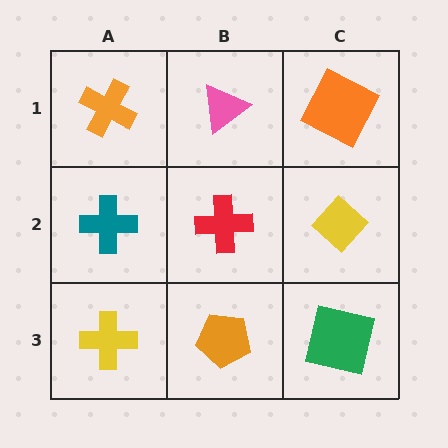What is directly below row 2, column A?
A yellow cross.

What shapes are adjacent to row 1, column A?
A teal cross (row 2, column A), a pink triangle (row 1, column B).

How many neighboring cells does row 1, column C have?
2.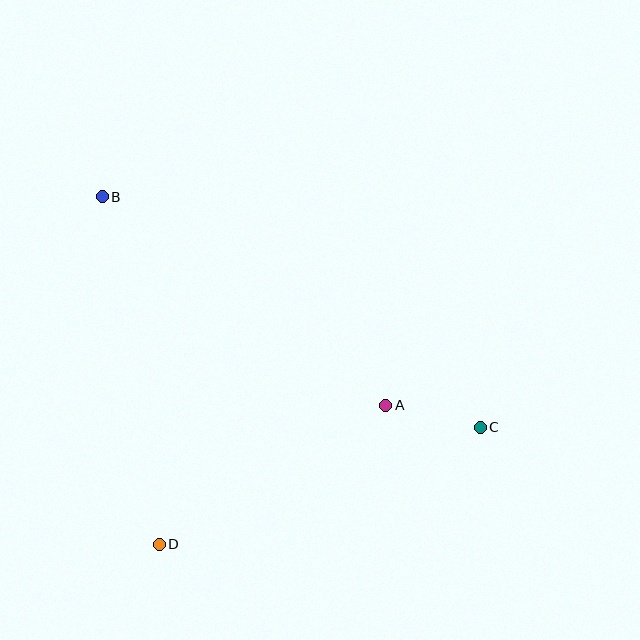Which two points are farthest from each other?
Points B and C are farthest from each other.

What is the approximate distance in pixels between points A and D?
The distance between A and D is approximately 265 pixels.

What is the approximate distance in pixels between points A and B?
The distance between A and B is approximately 352 pixels.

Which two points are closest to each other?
Points A and C are closest to each other.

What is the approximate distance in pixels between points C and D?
The distance between C and D is approximately 341 pixels.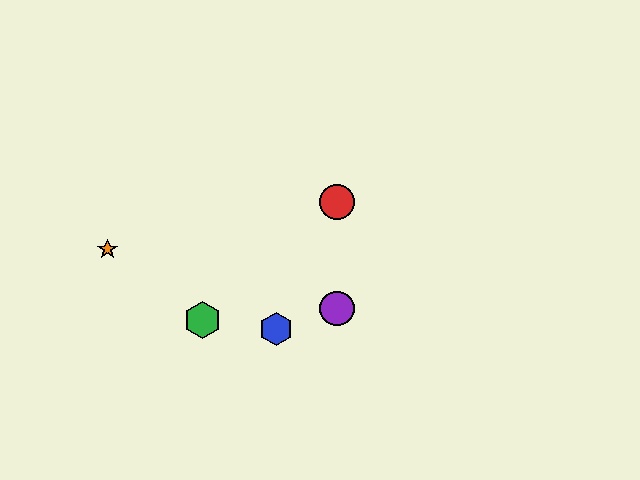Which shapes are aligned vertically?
The red circle, the yellow star, the purple circle are aligned vertically.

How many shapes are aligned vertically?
3 shapes (the red circle, the yellow star, the purple circle) are aligned vertically.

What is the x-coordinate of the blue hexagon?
The blue hexagon is at x≈276.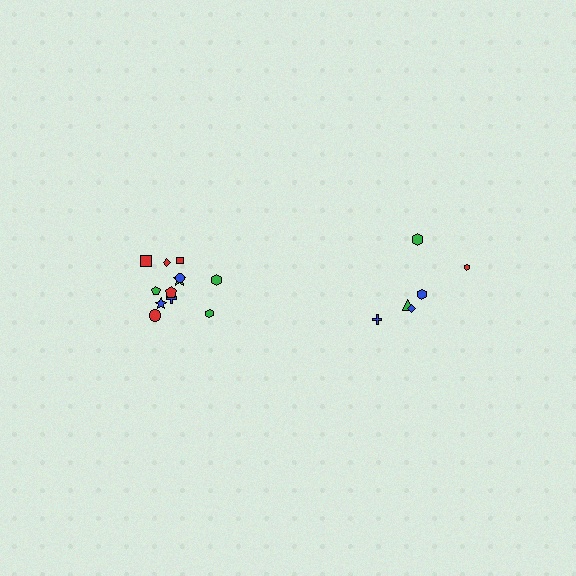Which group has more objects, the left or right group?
The left group.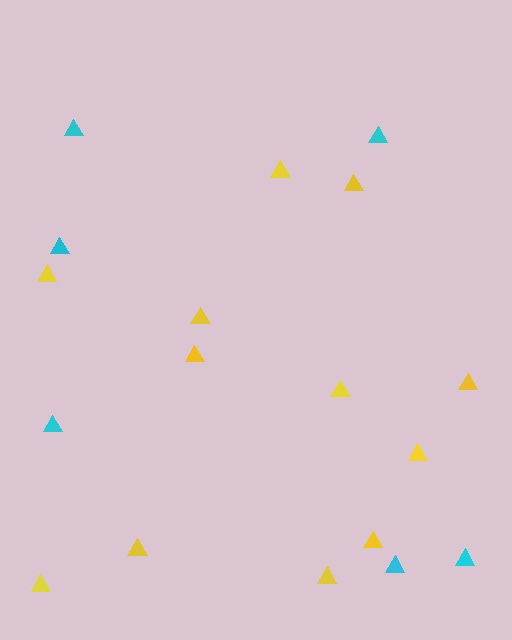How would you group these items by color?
There are 2 groups: one group of yellow triangles (12) and one group of cyan triangles (6).